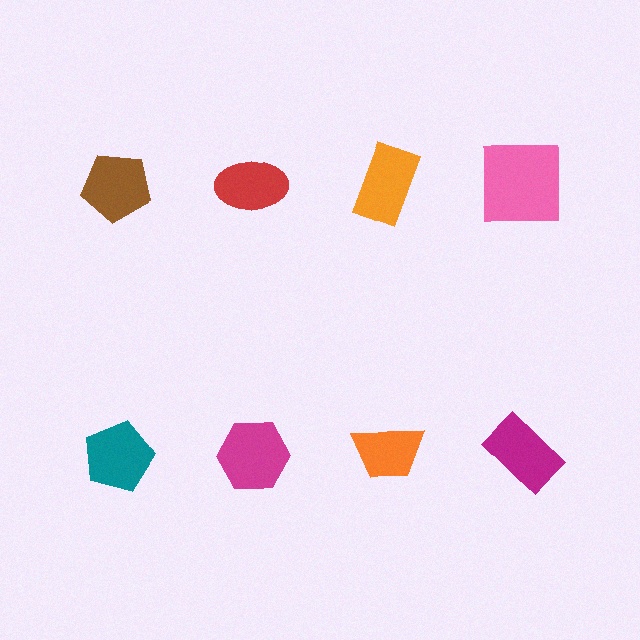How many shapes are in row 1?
4 shapes.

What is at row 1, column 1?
A brown pentagon.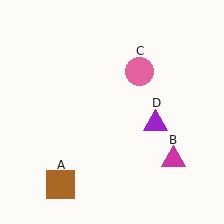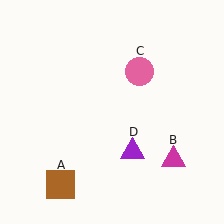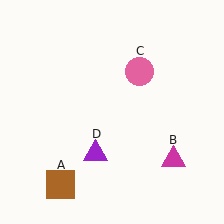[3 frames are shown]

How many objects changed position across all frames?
1 object changed position: purple triangle (object D).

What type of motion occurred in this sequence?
The purple triangle (object D) rotated clockwise around the center of the scene.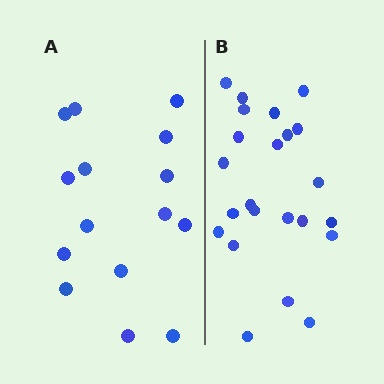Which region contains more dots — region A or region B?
Region B (the right region) has more dots.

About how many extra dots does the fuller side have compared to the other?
Region B has roughly 8 or so more dots than region A.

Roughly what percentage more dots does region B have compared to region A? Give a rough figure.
About 55% more.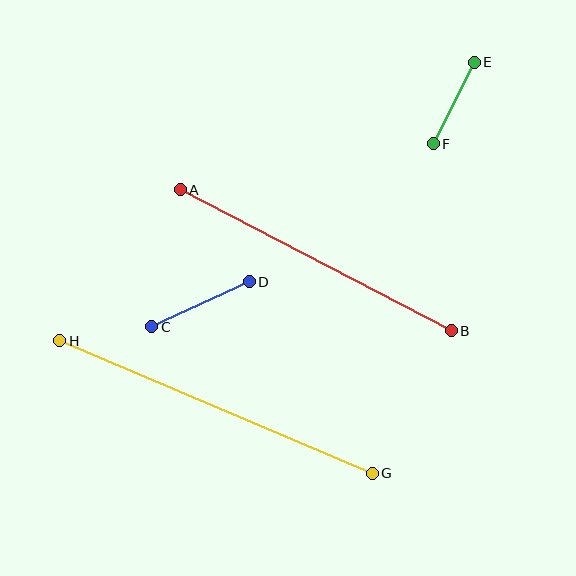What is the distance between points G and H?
The distance is approximately 340 pixels.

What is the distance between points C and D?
The distance is approximately 107 pixels.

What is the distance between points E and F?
The distance is approximately 91 pixels.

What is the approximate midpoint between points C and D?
The midpoint is at approximately (201, 304) pixels.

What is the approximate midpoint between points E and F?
The midpoint is at approximately (454, 103) pixels.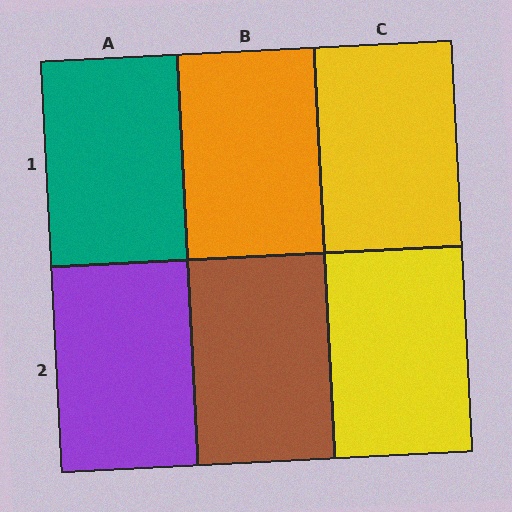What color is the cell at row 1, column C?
Yellow.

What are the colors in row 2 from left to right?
Purple, brown, yellow.